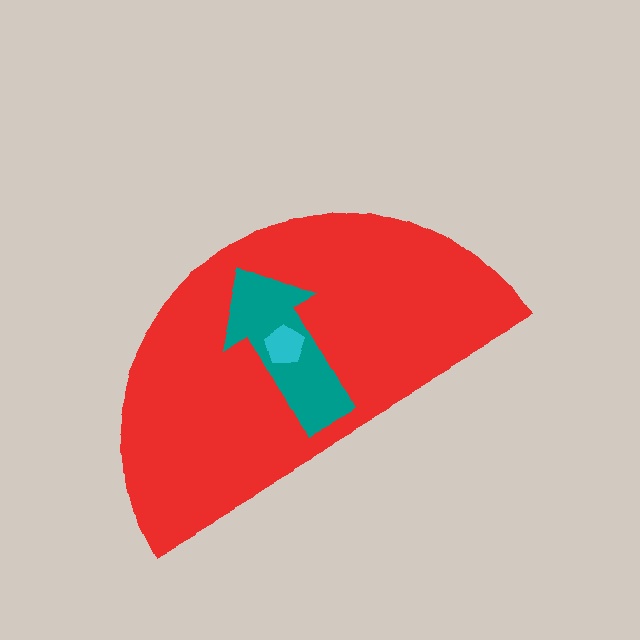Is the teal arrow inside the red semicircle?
Yes.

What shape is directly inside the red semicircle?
The teal arrow.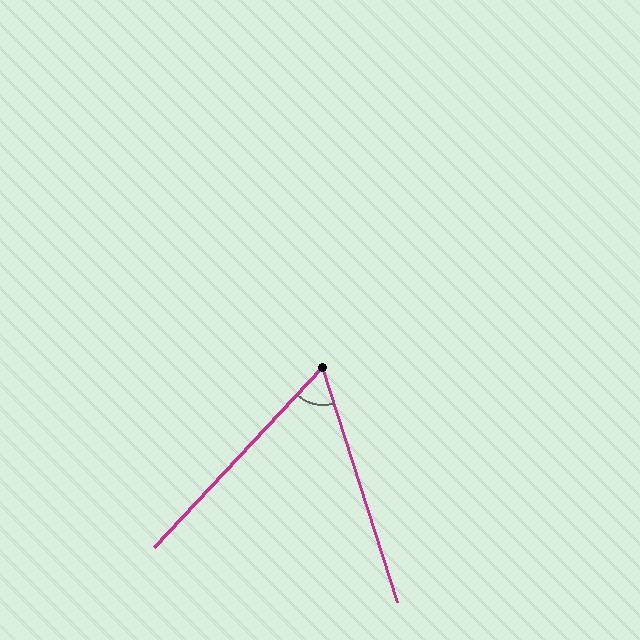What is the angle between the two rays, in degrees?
Approximately 61 degrees.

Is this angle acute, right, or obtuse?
It is acute.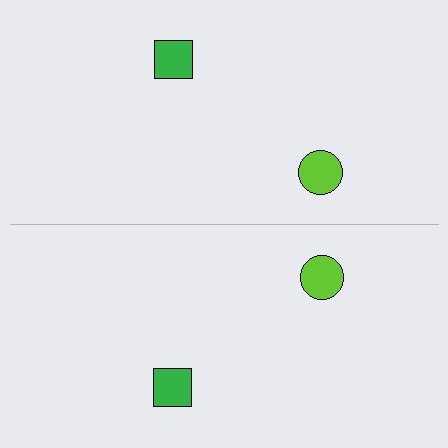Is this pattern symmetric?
Yes, this pattern has bilateral (reflection) symmetry.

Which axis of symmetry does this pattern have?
The pattern has a horizontal axis of symmetry running through the center of the image.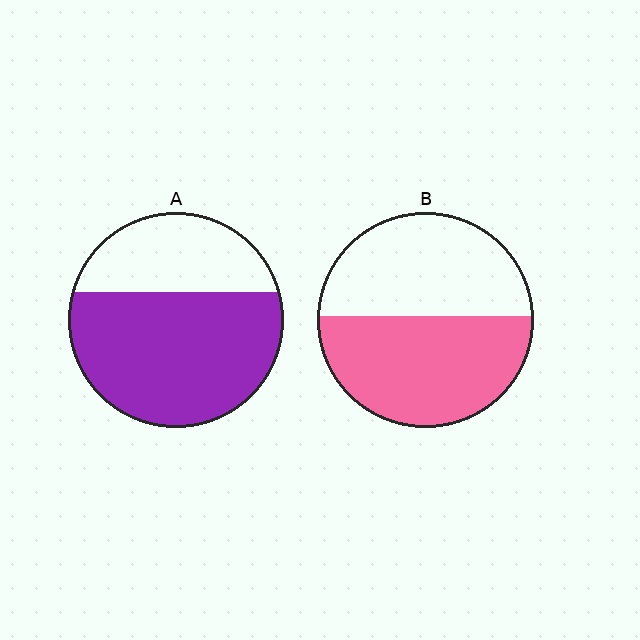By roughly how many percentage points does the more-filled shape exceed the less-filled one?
By roughly 15 percentage points (A over B).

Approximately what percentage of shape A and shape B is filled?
A is approximately 65% and B is approximately 50%.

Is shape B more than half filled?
Roughly half.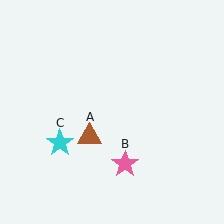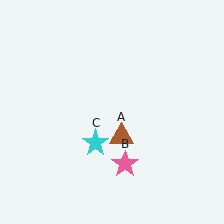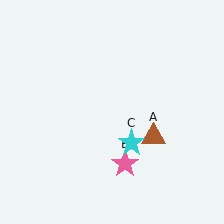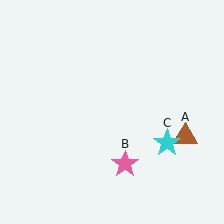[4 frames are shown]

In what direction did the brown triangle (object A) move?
The brown triangle (object A) moved right.